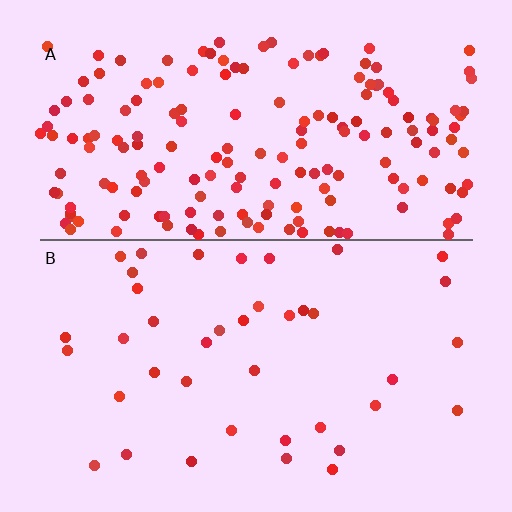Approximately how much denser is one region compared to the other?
Approximately 4.5× — region A over region B.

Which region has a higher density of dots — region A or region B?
A (the top).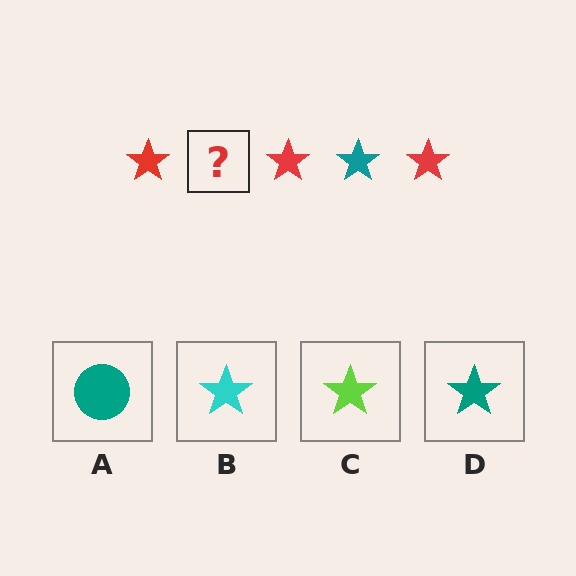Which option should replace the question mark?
Option D.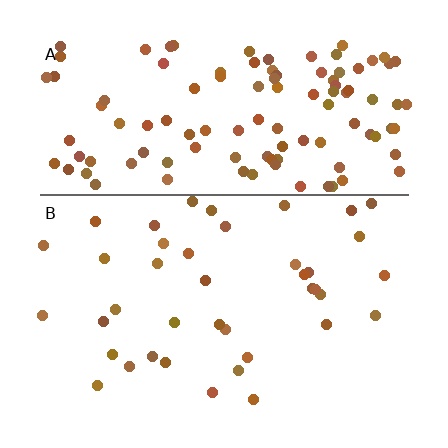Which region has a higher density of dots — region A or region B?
A (the top).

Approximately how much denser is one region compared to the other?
Approximately 3.0× — region A over region B.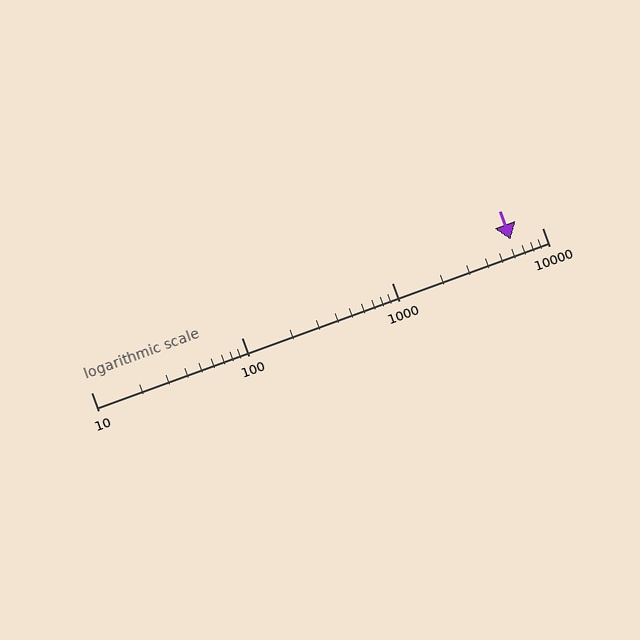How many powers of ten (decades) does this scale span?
The scale spans 3 decades, from 10 to 10000.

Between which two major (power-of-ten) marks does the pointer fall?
The pointer is between 1000 and 10000.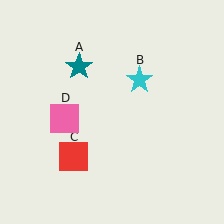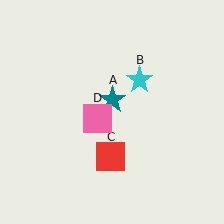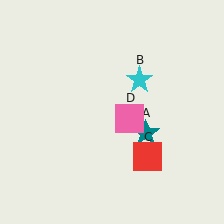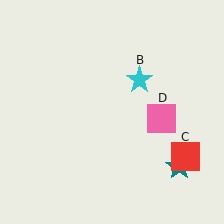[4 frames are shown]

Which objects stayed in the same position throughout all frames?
Cyan star (object B) remained stationary.